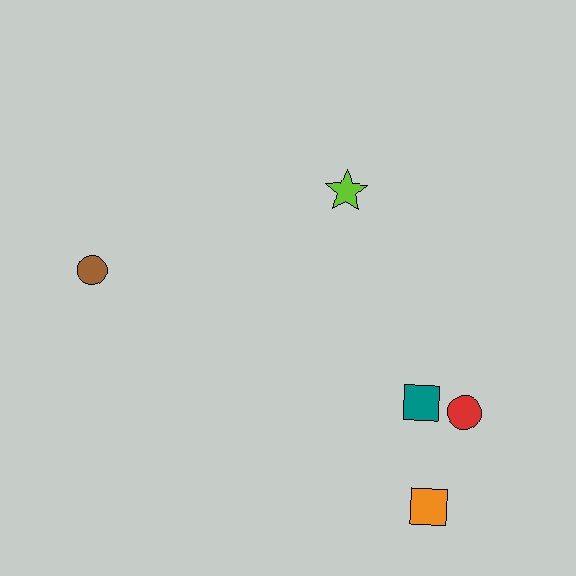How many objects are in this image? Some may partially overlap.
There are 5 objects.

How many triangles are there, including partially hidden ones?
There are no triangles.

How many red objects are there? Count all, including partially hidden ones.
There is 1 red object.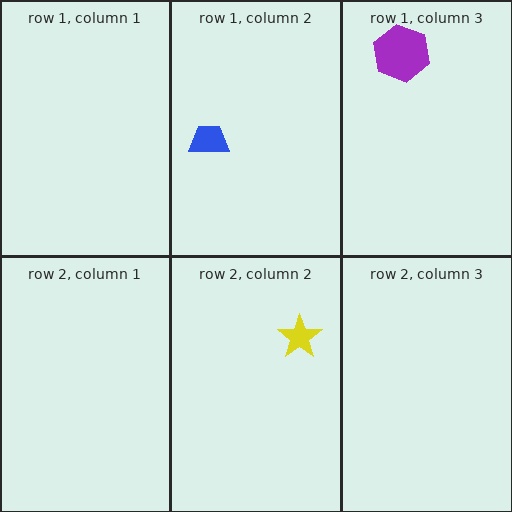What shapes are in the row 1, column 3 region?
The purple hexagon.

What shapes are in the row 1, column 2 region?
The blue trapezoid.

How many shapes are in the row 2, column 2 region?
1.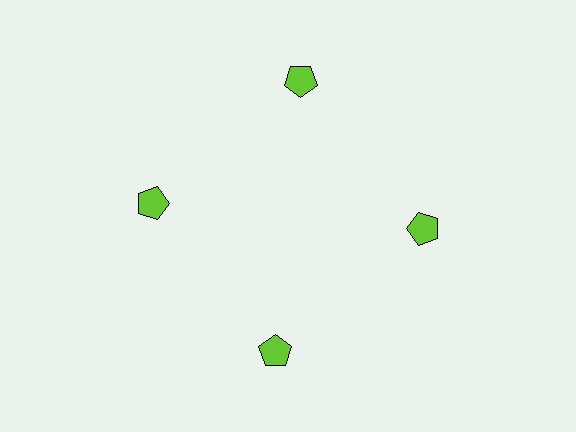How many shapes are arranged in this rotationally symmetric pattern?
There are 4 shapes, arranged in 4 groups of 1.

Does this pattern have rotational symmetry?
Yes, this pattern has 4-fold rotational symmetry. It looks the same after rotating 90 degrees around the center.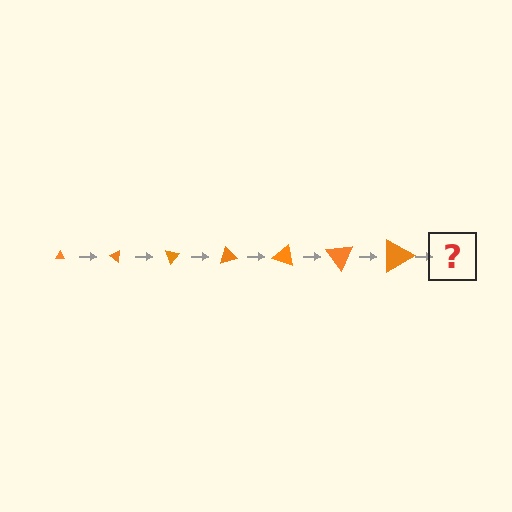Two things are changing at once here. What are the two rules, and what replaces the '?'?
The two rules are that the triangle grows larger each step and it rotates 35 degrees each step. The '?' should be a triangle, larger than the previous one and rotated 245 degrees from the start.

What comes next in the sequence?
The next element should be a triangle, larger than the previous one and rotated 245 degrees from the start.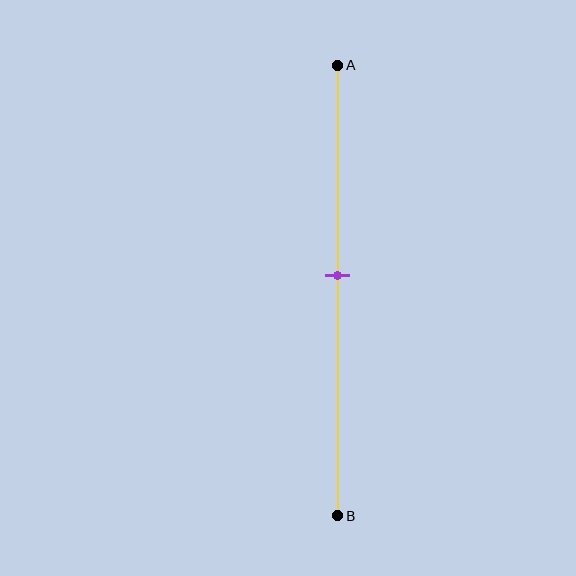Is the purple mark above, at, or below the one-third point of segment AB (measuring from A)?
The purple mark is below the one-third point of segment AB.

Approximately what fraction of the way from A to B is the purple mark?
The purple mark is approximately 45% of the way from A to B.